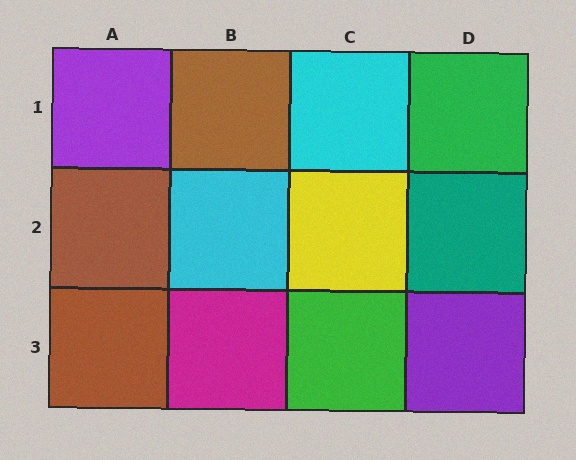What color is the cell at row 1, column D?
Green.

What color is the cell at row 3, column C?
Green.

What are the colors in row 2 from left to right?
Brown, cyan, yellow, teal.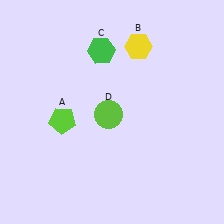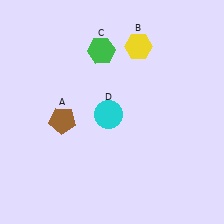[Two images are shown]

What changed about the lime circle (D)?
In Image 1, D is lime. In Image 2, it changed to cyan.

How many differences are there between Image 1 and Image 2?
There are 2 differences between the two images.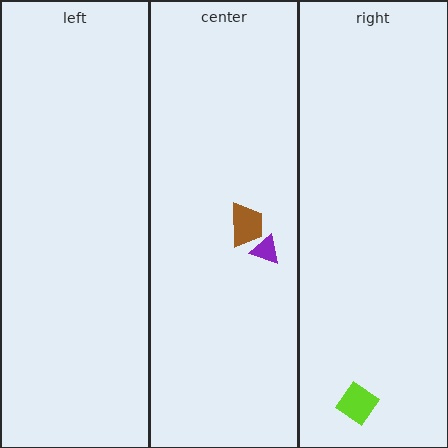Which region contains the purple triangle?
The center region.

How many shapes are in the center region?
2.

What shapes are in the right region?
The lime diamond.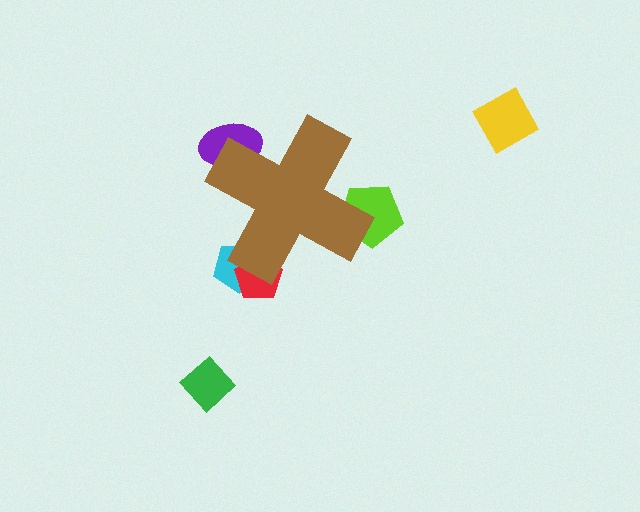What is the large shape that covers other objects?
A brown cross.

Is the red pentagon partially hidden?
Yes, the red pentagon is partially hidden behind the brown cross.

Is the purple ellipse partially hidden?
Yes, the purple ellipse is partially hidden behind the brown cross.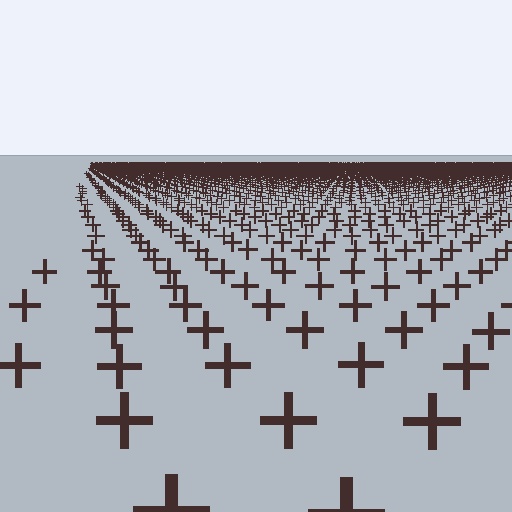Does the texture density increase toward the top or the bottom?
Density increases toward the top.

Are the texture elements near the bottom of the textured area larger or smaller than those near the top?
Larger. Near the bottom, elements are closer to the viewer and appear at a bigger on-screen size.